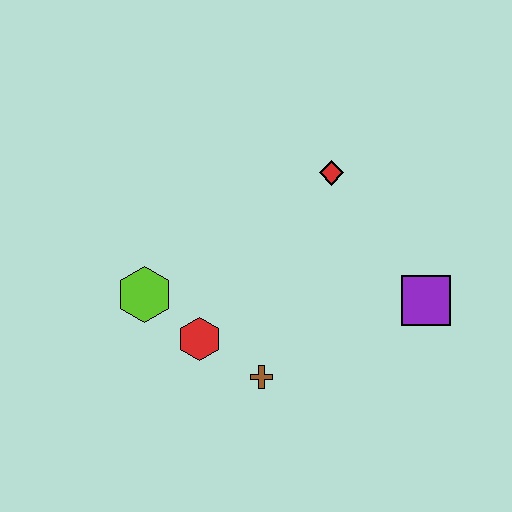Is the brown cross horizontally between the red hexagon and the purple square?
Yes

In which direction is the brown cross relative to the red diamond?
The brown cross is below the red diamond.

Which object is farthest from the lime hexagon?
The purple square is farthest from the lime hexagon.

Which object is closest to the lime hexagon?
The red hexagon is closest to the lime hexagon.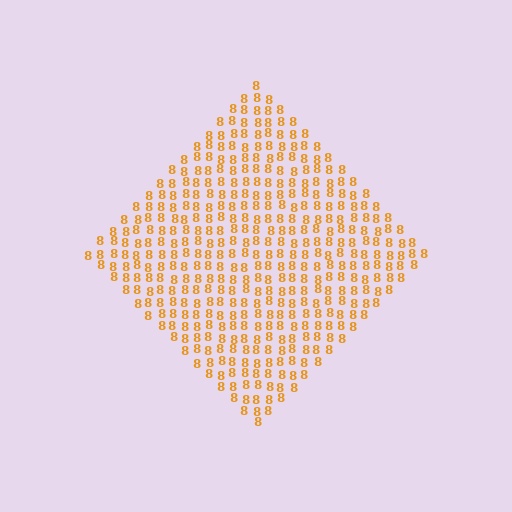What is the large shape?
The large shape is a diamond.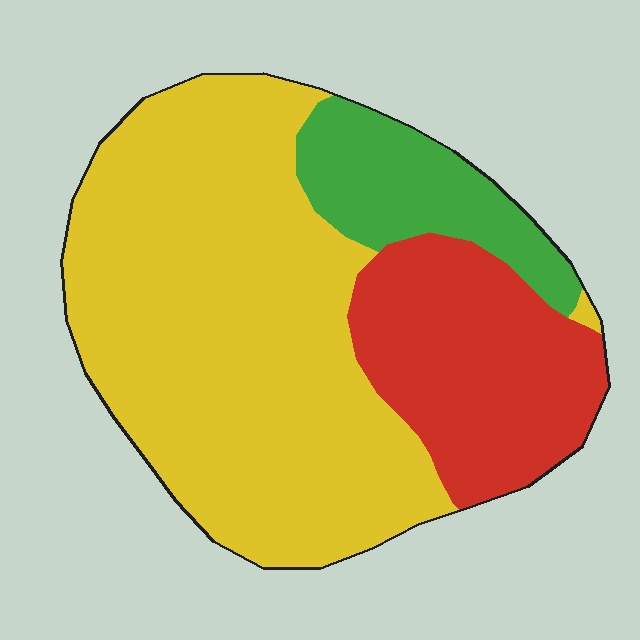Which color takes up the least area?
Green, at roughly 15%.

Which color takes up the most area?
Yellow, at roughly 60%.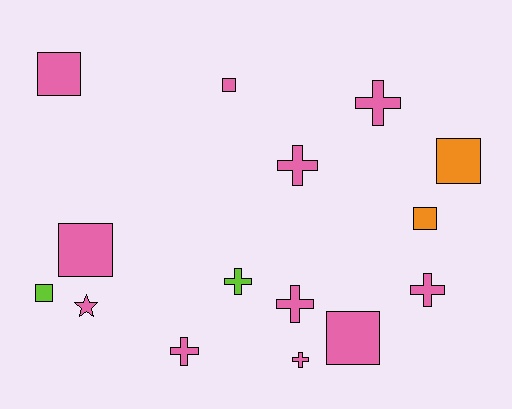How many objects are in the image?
There are 15 objects.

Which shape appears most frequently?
Square, with 7 objects.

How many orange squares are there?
There are 2 orange squares.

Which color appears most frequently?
Pink, with 11 objects.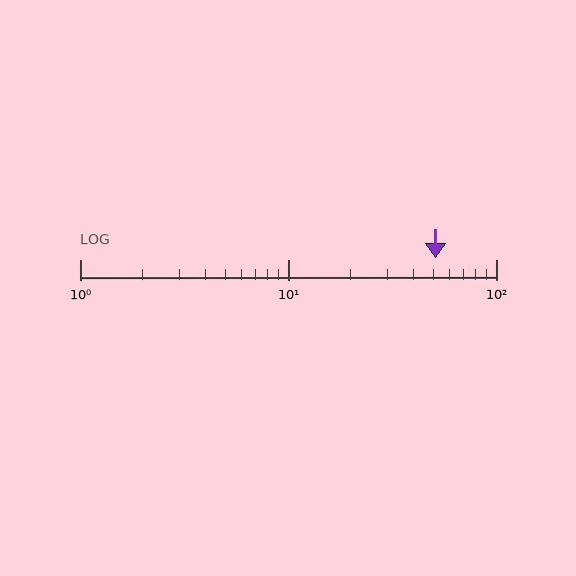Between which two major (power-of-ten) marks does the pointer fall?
The pointer is between 10 and 100.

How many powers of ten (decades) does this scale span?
The scale spans 2 decades, from 1 to 100.